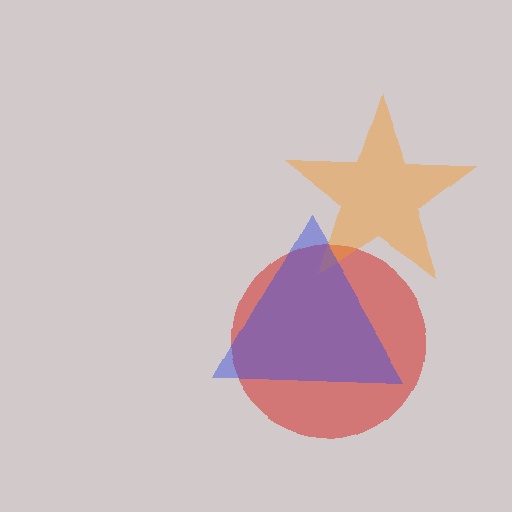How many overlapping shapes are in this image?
There are 3 overlapping shapes in the image.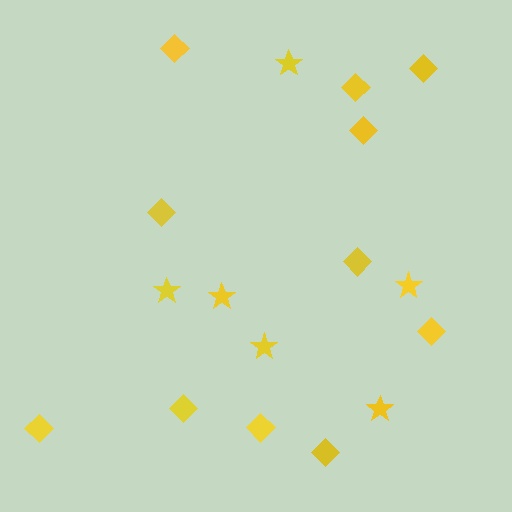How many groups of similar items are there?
There are 2 groups: one group of diamonds (11) and one group of stars (6).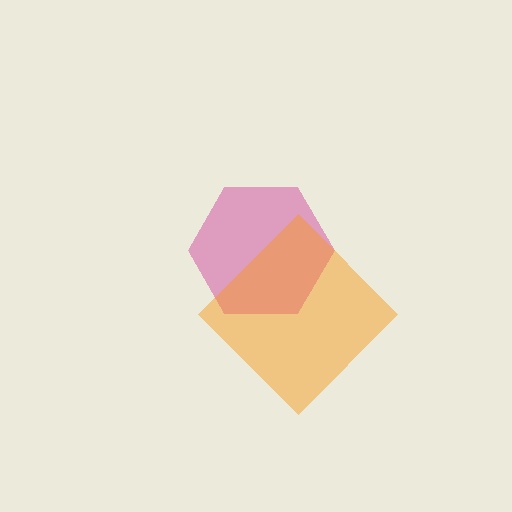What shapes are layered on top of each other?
The layered shapes are: a pink hexagon, an orange diamond.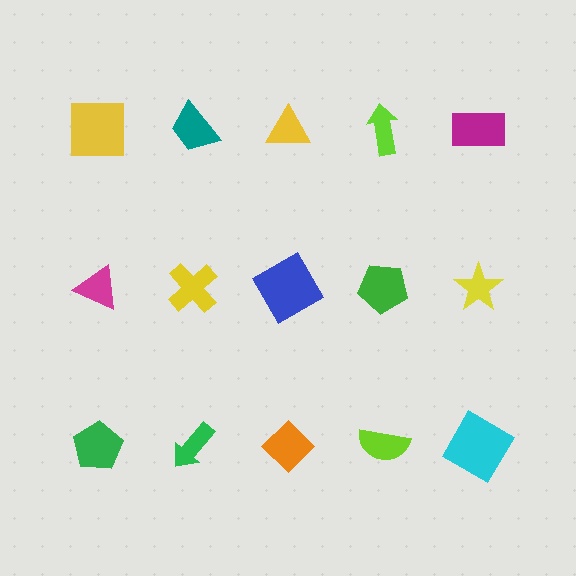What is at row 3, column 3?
An orange diamond.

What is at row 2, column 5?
A yellow star.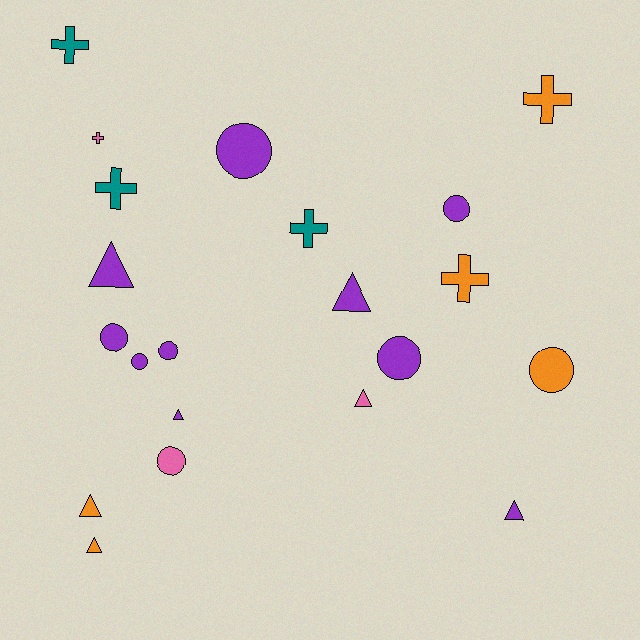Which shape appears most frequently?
Circle, with 8 objects.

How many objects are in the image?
There are 21 objects.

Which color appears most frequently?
Purple, with 10 objects.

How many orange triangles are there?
There are 2 orange triangles.